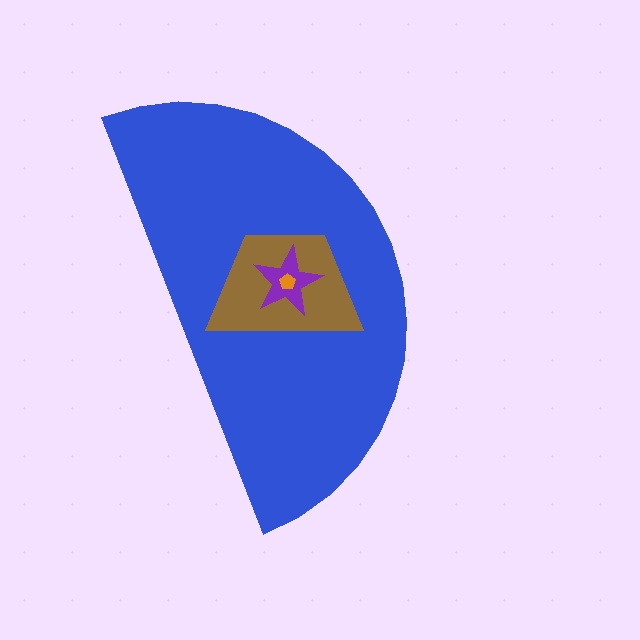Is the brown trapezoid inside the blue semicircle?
Yes.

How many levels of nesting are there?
4.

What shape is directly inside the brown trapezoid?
The purple star.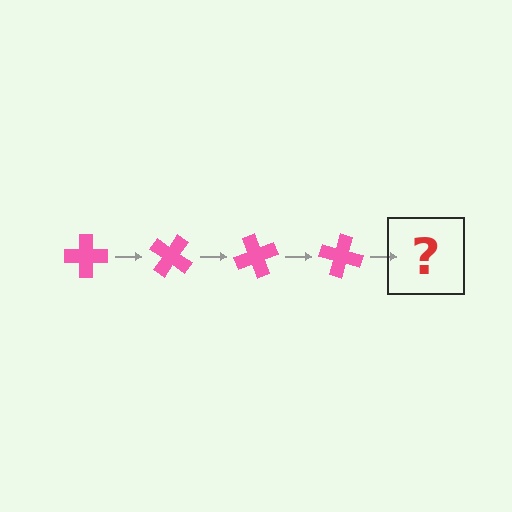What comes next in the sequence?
The next element should be a pink cross rotated 140 degrees.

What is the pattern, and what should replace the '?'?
The pattern is that the cross rotates 35 degrees each step. The '?' should be a pink cross rotated 140 degrees.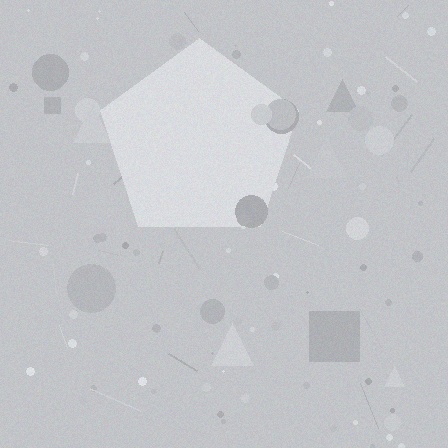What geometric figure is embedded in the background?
A pentagon is embedded in the background.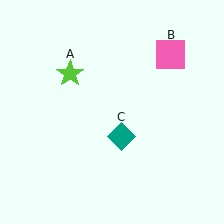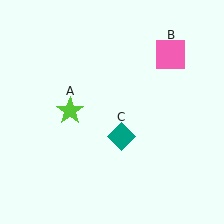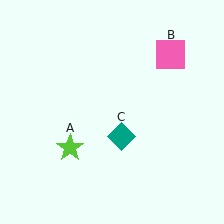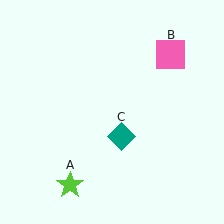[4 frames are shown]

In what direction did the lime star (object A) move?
The lime star (object A) moved down.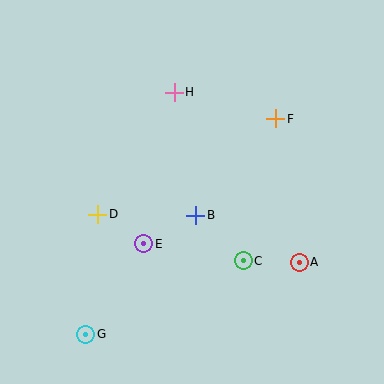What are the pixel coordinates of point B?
Point B is at (196, 215).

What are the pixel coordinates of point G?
Point G is at (86, 334).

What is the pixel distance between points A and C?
The distance between A and C is 56 pixels.